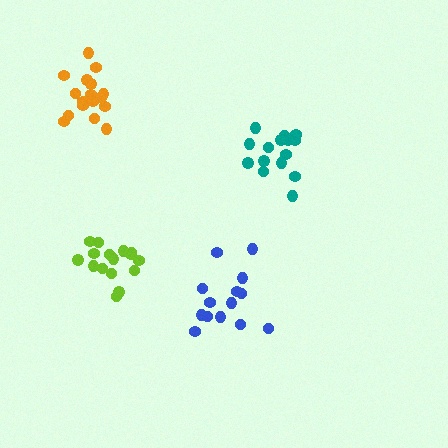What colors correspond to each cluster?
The clusters are colored: lime, orange, blue, teal.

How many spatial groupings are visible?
There are 4 spatial groupings.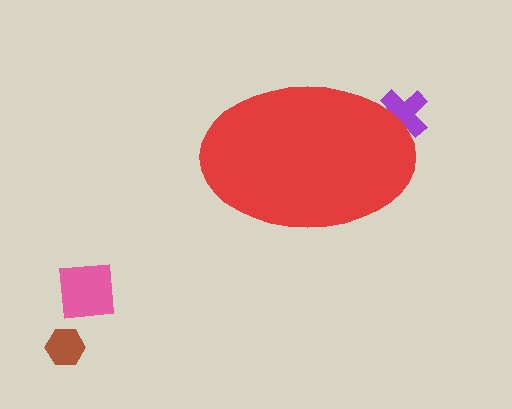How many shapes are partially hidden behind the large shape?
1 shape is partially hidden.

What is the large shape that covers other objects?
A red ellipse.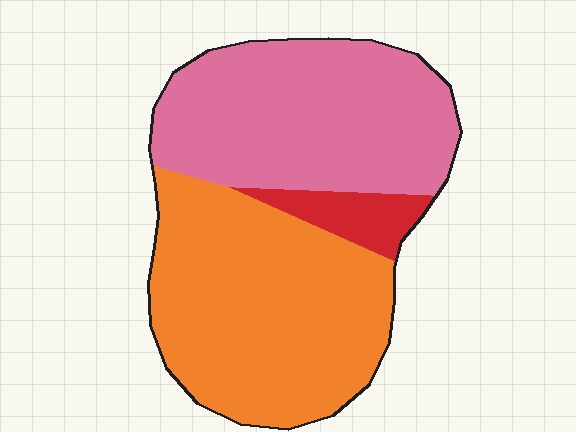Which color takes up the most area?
Orange, at roughly 50%.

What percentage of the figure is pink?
Pink takes up about two fifths (2/5) of the figure.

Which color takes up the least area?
Red, at roughly 5%.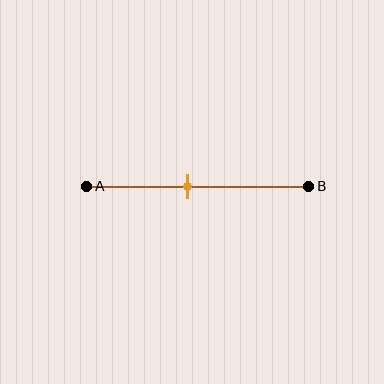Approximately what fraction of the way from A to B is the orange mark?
The orange mark is approximately 45% of the way from A to B.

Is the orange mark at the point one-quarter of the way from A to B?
No, the mark is at about 45% from A, not at the 25% one-quarter point.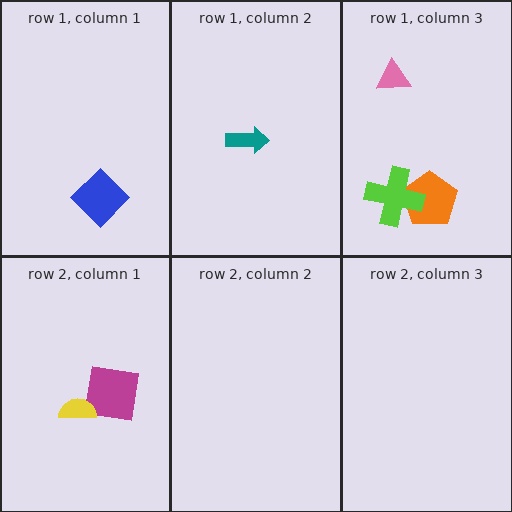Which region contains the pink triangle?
The row 1, column 3 region.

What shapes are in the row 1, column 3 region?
The orange pentagon, the lime cross, the pink triangle.